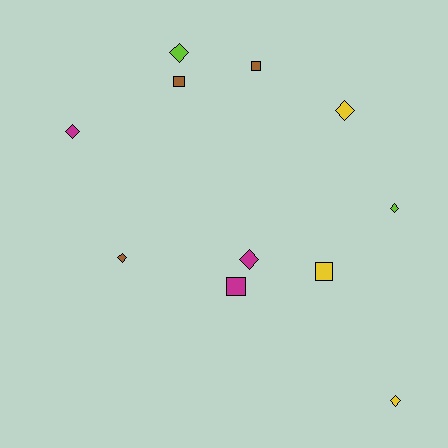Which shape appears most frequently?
Diamond, with 7 objects.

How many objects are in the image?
There are 11 objects.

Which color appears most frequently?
Yellow, with 3 objects.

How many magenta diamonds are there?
There are 2 magenta diamonds.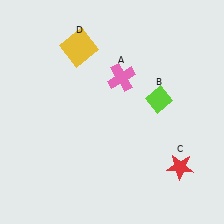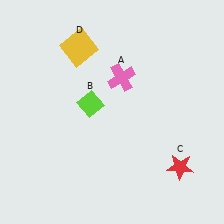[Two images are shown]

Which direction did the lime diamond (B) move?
The lime diamond (B) moved left.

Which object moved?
The lime diamond (B) moved left.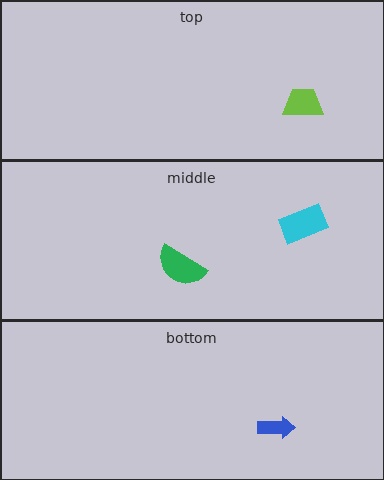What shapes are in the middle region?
The green semicircle, the cyan rectangle.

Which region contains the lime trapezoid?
The top region.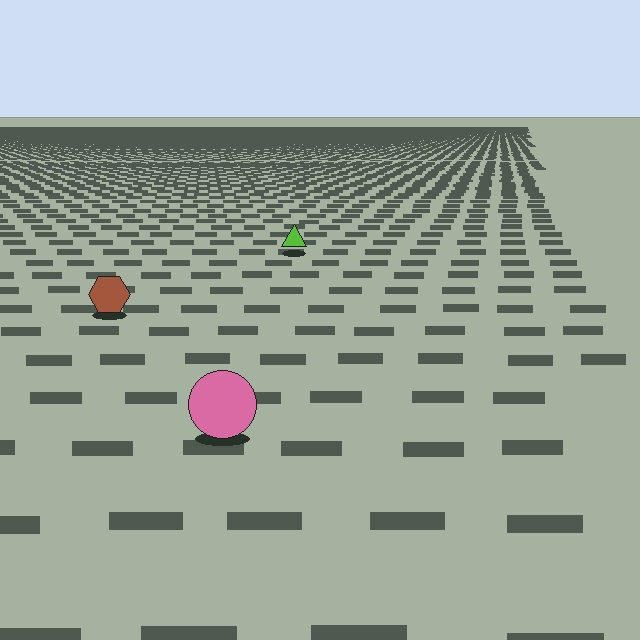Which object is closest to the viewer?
The pink circle is closest. The texture marks near it are larger and more spread out.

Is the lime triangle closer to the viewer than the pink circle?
No. The pink circle is closer — you can tell from the texture gradient: the ground texture is coarser near it.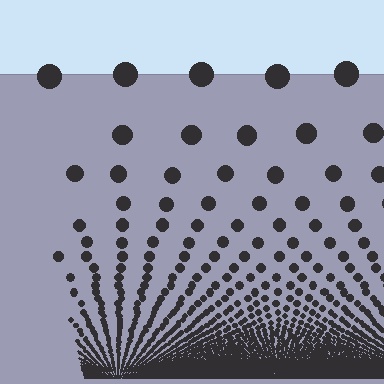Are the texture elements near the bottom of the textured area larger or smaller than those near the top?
Smaller. The gradient is inverted — elements near the bottom are smaller and denser.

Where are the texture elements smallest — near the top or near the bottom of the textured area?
Near the bottom.